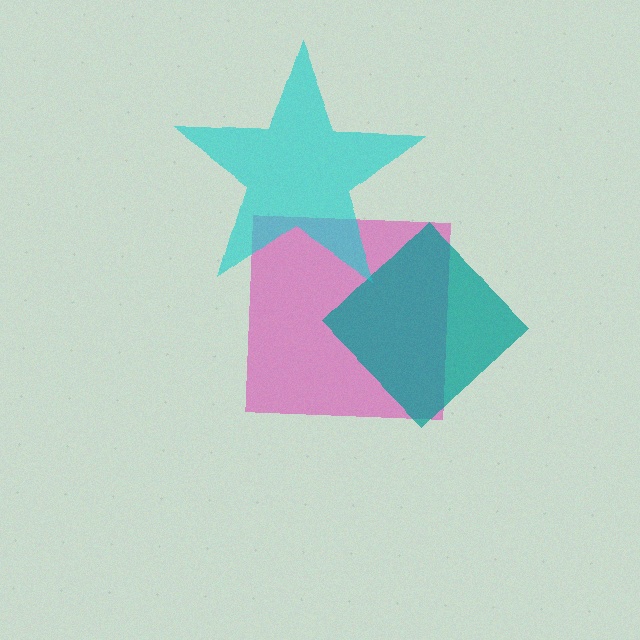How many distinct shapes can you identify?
There are 3 distinct shapes: a pink square, a teal diamond, a cyan star.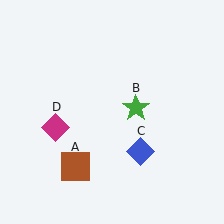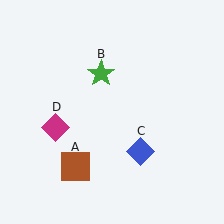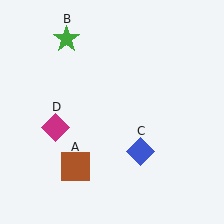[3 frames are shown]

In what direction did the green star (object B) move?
The green star (object B) moved up and to the left.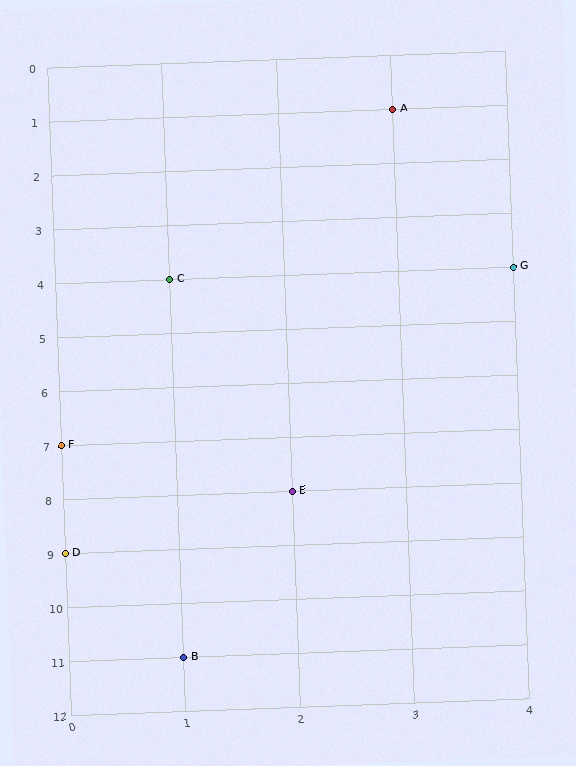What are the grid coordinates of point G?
Point G is at grid coordinates (4, 4).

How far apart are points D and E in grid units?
Points D and E are 2 columns and 1 row apart (about 2.2 grid units diagonally).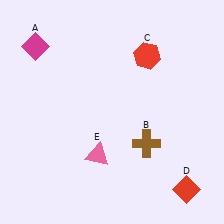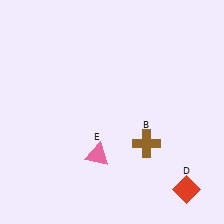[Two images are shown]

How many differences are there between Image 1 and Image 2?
There are 2 differences between the two images.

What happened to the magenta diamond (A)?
The magenta diamond (A) was removed in Image 2. It was in the top-left area of Image 1.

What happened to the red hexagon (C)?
The red hexagon (C) was removed in Image 2. It was in the top-right area of Image 1.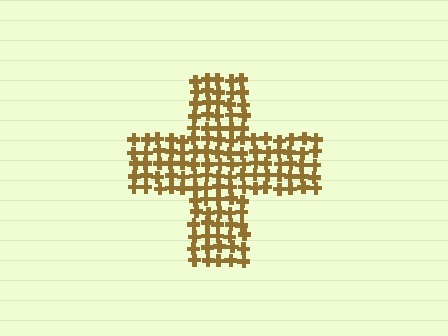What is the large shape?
The large shape is a cross.